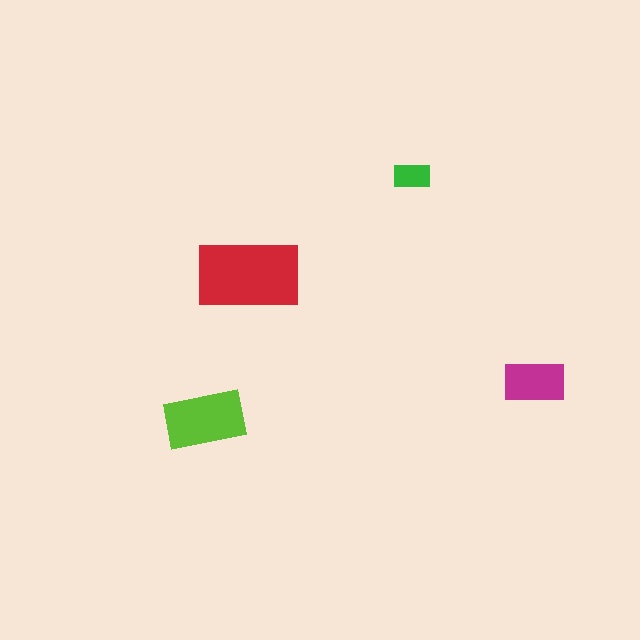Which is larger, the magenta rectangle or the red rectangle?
The red one.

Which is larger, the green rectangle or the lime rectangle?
The lime one.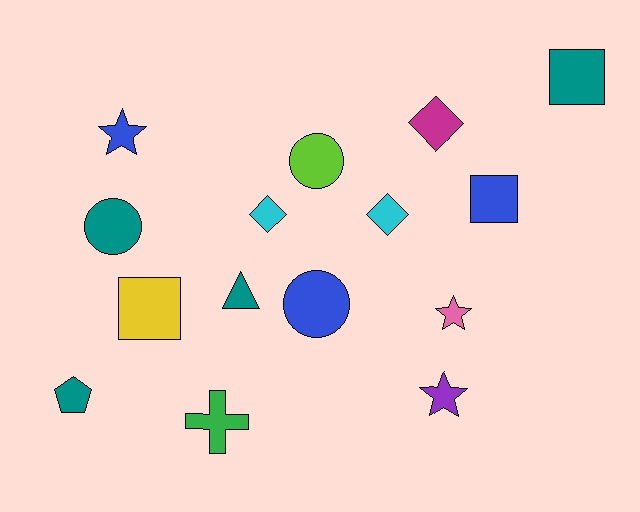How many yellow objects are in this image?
There is 1 yellow object.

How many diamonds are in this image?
There are 3 diamonds.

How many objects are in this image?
There are 15 objects.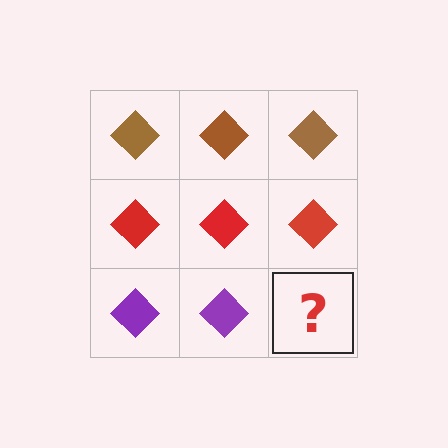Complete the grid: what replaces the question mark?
The question mark should be replaced with a purple diamond.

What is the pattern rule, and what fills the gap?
The rule is that each row has a consistent color. The gap should be filled with a purple diamond.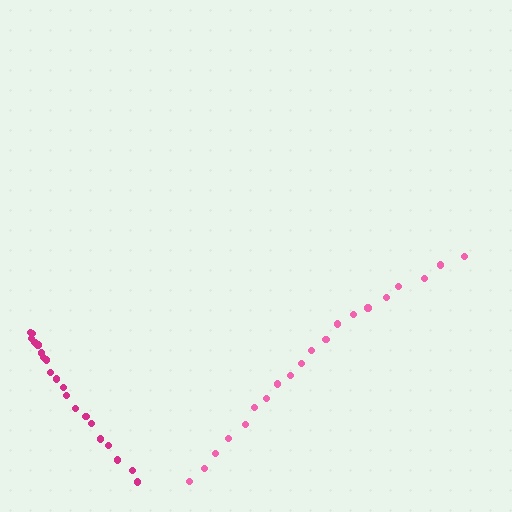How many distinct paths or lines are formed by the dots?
There are 2 distinct paths.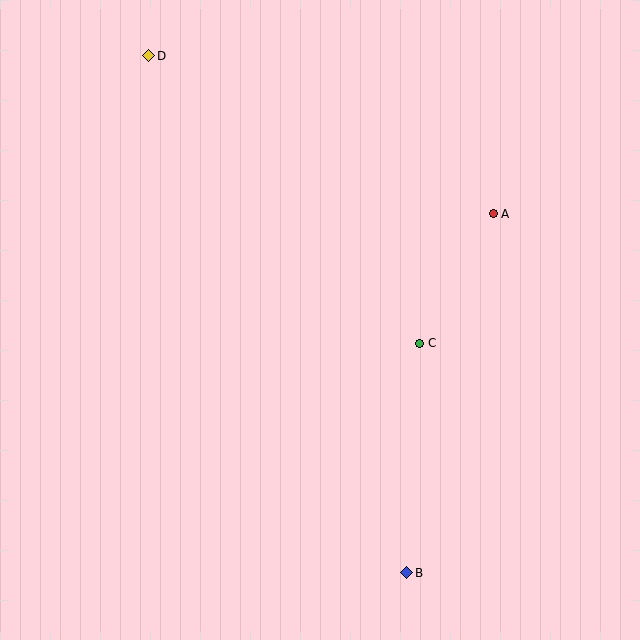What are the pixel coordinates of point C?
Point C is at (420, 343).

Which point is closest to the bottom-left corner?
Point B is closest to the bottom-left corner.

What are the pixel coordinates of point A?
Point A is at (493, 214).